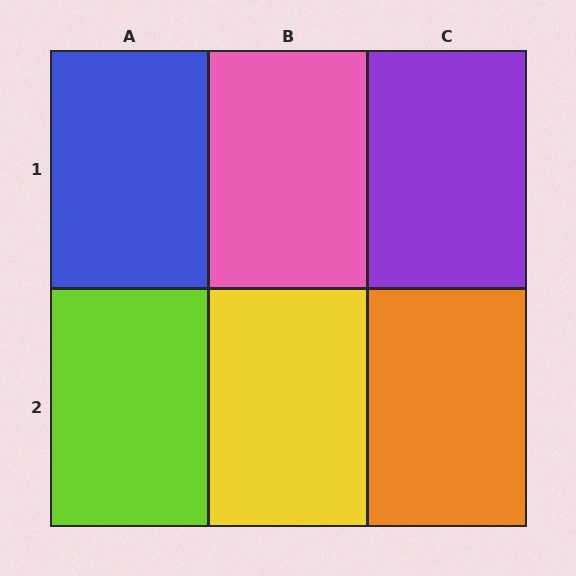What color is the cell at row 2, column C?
Orange.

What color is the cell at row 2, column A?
Lime.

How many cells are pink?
1 cell is pink.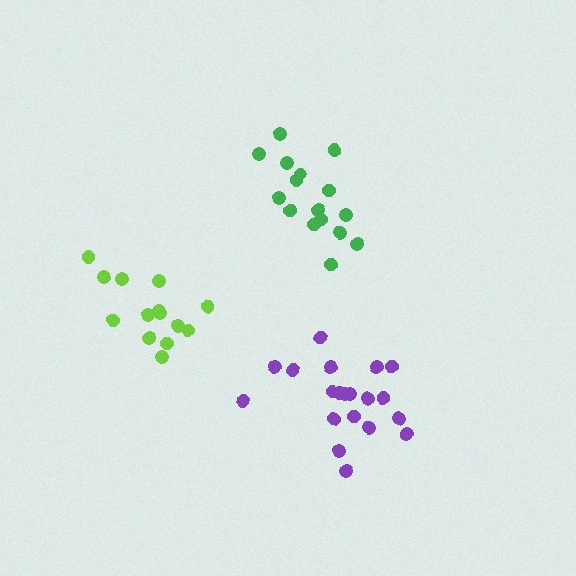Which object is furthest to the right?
The purple cluster is rightmost.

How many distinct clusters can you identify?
There are 3 distinct clusters.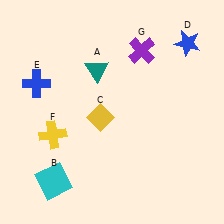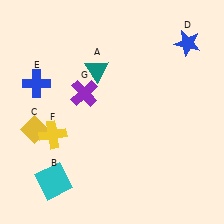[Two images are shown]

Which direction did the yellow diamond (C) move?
The yellow diamond (C) moved left.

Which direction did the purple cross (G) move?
The purple cross (G) moved left.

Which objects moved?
The objects that moved are: the yellow diamond (C), the purple cross (G).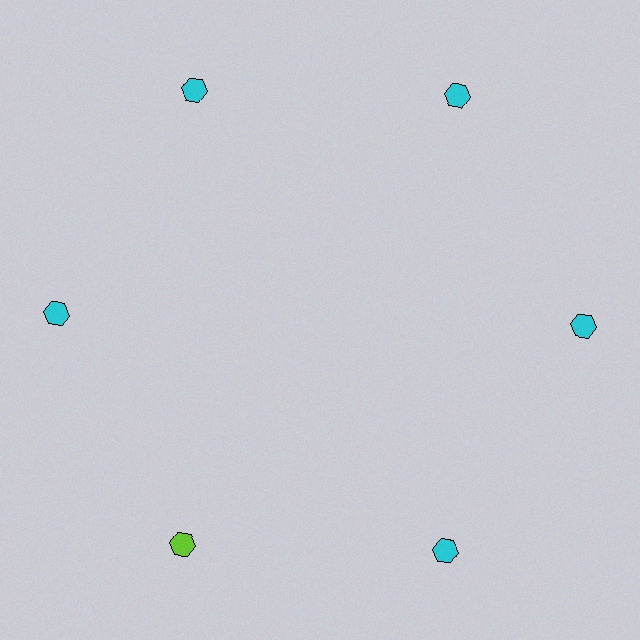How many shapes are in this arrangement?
There are 6 shapes arranged in a ring pattern.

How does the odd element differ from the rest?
It has a different color: lime instead of cyan.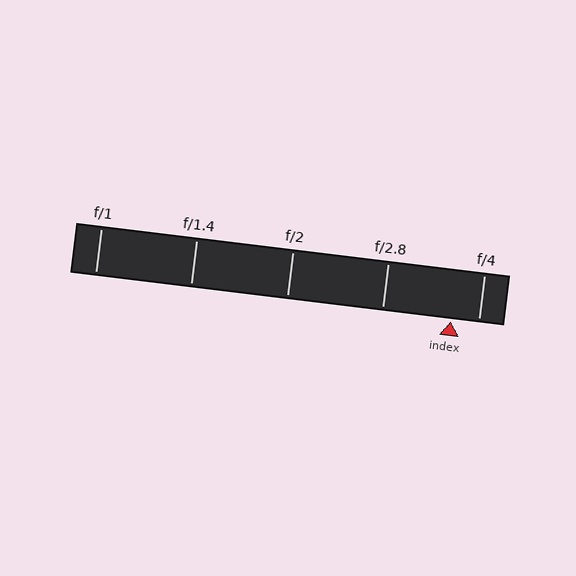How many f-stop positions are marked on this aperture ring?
There are 5 f-stop positions marked.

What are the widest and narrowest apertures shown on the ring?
The widest aperture shown is f/1 and the narrowest is f/4.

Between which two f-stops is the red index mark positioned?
The index mark is between f/2.8 and f/4.